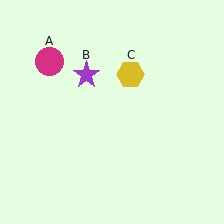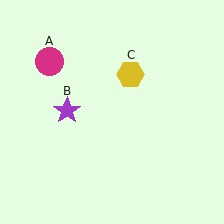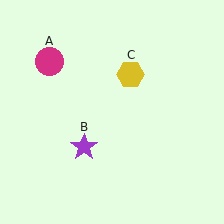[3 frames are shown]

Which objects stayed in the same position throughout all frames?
Magenta circle (object A) and yellow hexagon (object C) remained stationary.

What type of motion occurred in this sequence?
The purple star (object B) rotated counterclockwise around the center of the scene.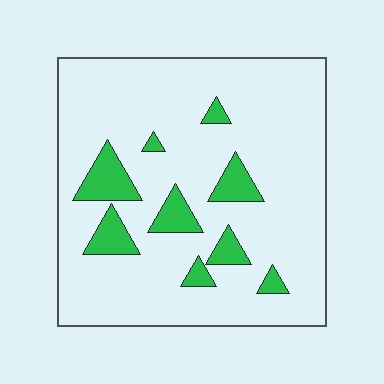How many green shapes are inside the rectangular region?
9.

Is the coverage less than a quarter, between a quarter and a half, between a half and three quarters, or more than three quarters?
Less than a quarter.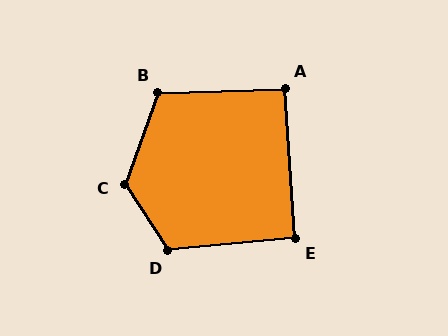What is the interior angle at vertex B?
Approximately 111 degrees (obtuse).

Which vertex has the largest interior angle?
C, at approximately 128 degrees.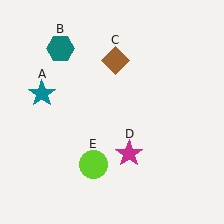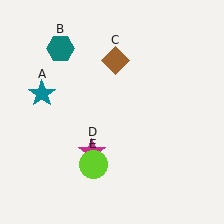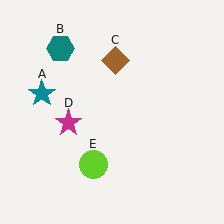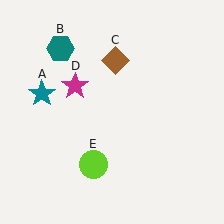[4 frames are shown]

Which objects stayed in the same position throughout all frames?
Teal star (object A) and teal hexagon (object B) and brown diamond (object C) and lime circle (object E) remained stationary.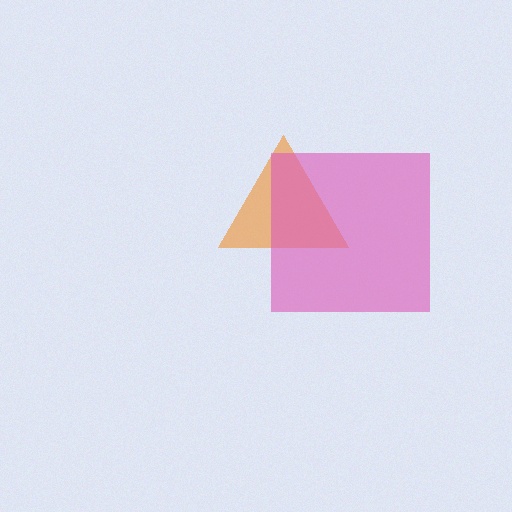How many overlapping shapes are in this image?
There are 2 overlapping shapes in the image.